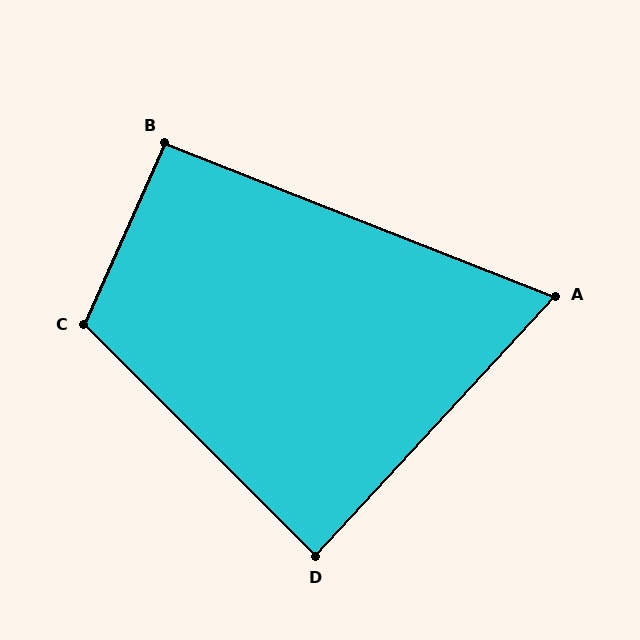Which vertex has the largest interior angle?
C, at approximately 111 degrees.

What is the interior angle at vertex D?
Approximately 88 degrees (approximately right).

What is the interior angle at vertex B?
Approximately 92 degrees (approximately right).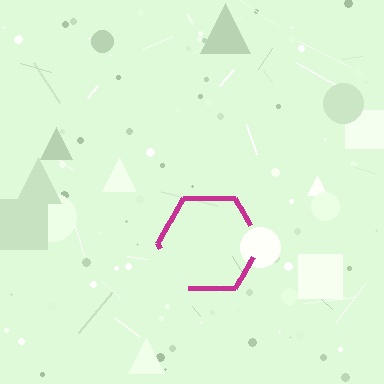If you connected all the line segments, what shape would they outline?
They would outline a hexagon.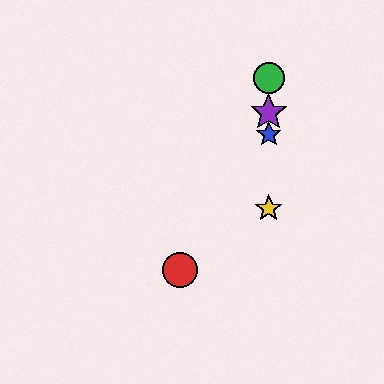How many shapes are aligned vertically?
4 shapes (the blue star, the green circle, the yellow star, the purple star) are aligned vertically.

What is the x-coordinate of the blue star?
The blue star is at x≈269.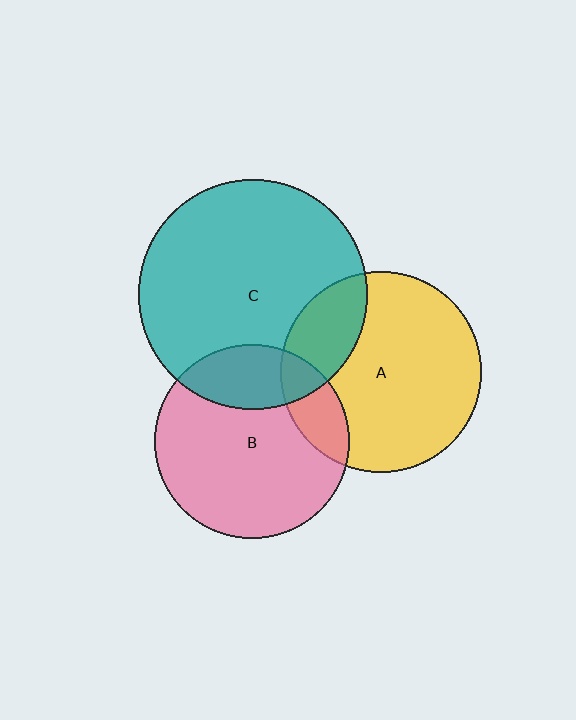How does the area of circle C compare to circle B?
Approximately 1.4 times.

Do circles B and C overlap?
Yes.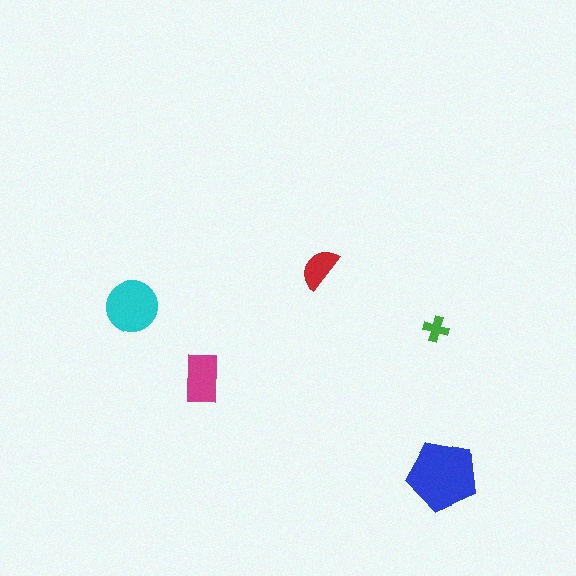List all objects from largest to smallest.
The blue pentagon, the cyan circle, the magenta rectangle, the red semicircle, the green cross.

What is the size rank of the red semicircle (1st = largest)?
4th.